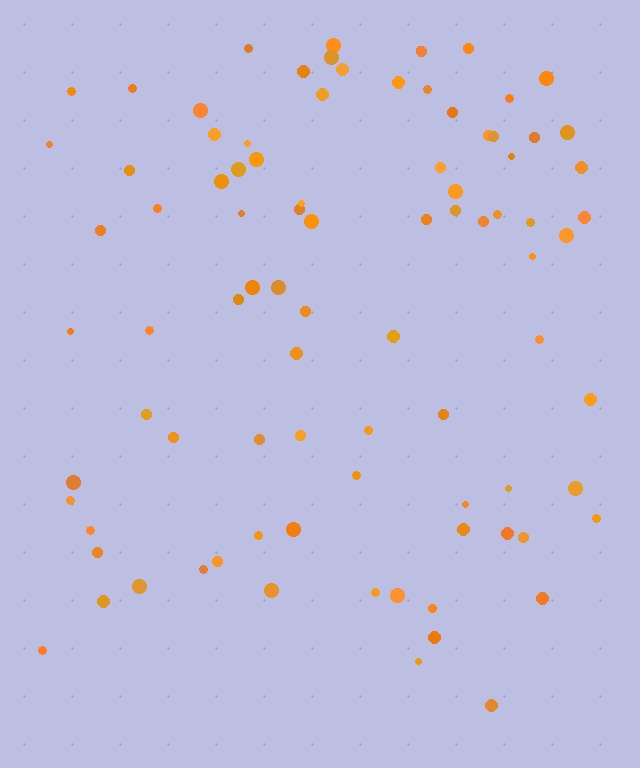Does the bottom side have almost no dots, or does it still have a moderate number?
Still a moderate number, just noticeably fewer than the top.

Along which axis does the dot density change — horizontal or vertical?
Vertical.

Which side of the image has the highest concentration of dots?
The top.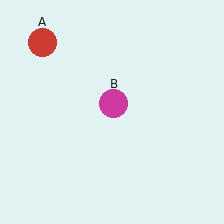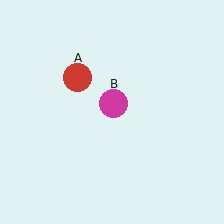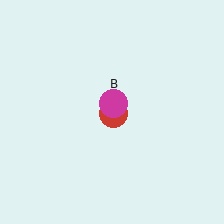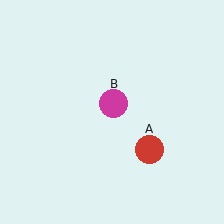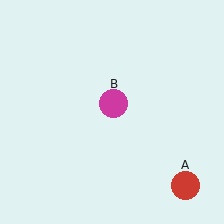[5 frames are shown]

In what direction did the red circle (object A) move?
The red circle (object A) moved down and to the right.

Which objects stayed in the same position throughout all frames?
Magenta circle (object B) remained stationary.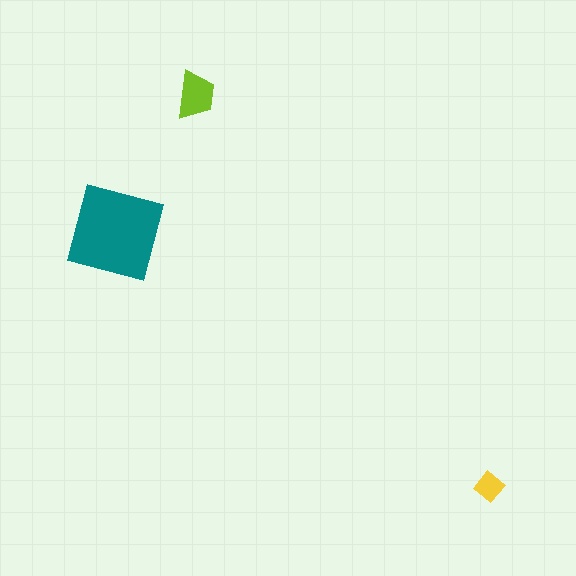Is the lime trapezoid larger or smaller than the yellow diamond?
Larger.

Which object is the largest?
The teal square.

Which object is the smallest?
The yellow diamond.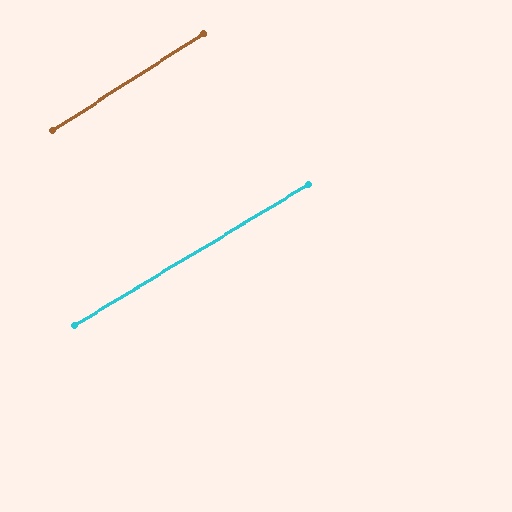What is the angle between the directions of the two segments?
Approximately 2 degrees.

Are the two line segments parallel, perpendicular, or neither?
Parallel — their directions differ by only 1.6°.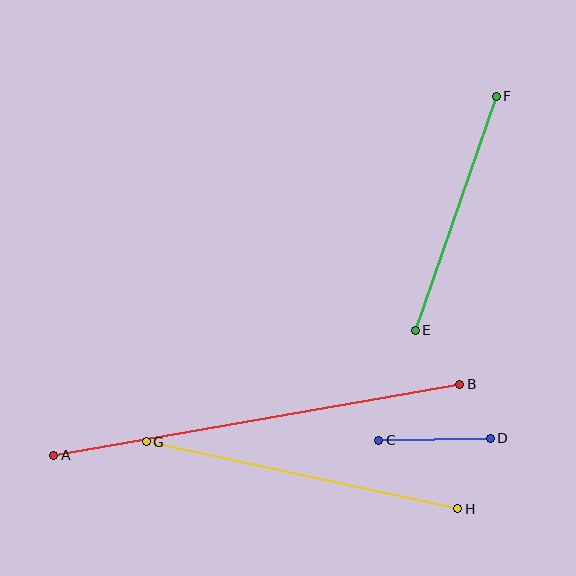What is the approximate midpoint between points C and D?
The midpoint is at approximately (434, 439) pixels.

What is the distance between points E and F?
The distance is approximately 248 pixels.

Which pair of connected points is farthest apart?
Points A and B are farthest apart.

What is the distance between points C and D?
The distance is approximately 112 pixels.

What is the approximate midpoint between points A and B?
The midpoint is at approximately (257, 420) pixels.